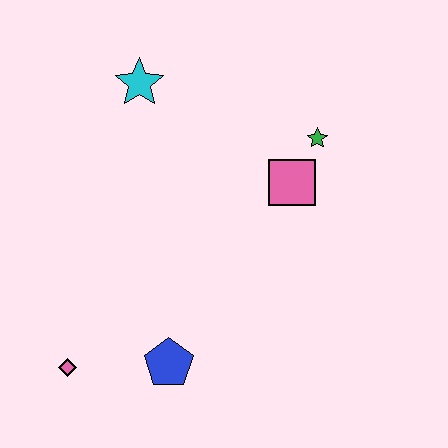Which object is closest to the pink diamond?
The blue pentagon is closest to the pink diamond.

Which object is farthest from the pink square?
The pink diamond is farthest from the pink square.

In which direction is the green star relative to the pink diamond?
The green star is to the right of the pink diamond.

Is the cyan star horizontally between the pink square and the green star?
No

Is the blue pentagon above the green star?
No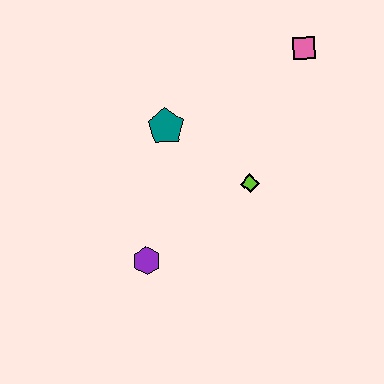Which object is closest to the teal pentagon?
The lime diamond is closest to the teal pentagon.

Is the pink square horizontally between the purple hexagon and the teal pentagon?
No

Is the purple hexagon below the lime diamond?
Yes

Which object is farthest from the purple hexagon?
The pink square is farthest from the purple hexagon.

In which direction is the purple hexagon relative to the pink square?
The purple hexagon is below the pink square.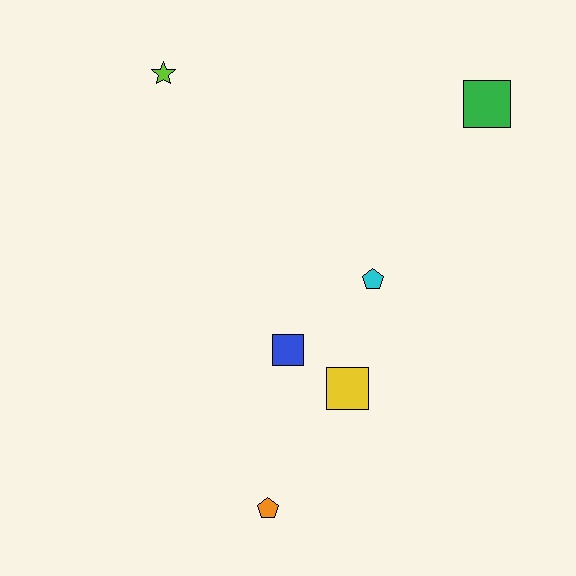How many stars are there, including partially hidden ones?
There is 1 star.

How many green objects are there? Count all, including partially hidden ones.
There is 1 green object.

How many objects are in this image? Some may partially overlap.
There are 6 objects.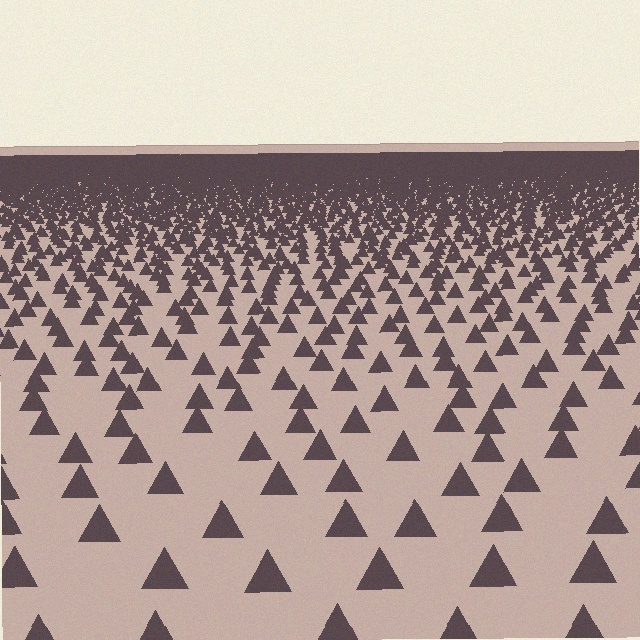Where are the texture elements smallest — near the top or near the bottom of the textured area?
Near the top.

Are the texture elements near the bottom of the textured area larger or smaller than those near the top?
Larger. Near the bottom, elements are closer to the viewer and appear at a bigger on-screen size.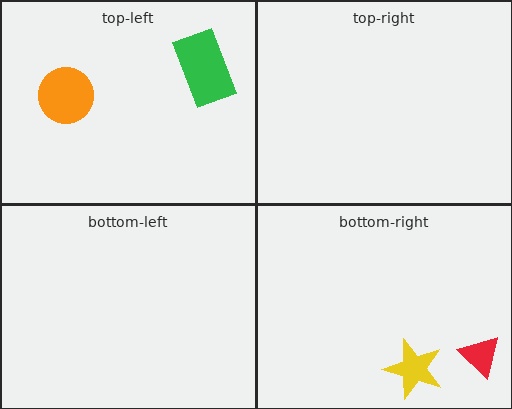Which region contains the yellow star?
The bottom-right region.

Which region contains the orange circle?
The top-left region.